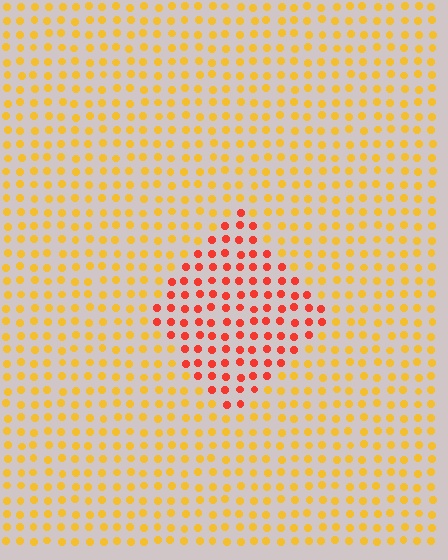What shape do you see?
I see a diamond.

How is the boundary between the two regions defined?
The boundary is defined purely by a slight shift in hue (about 41 degrees). Spacing, size, and orientation are identical on both sides.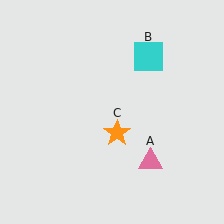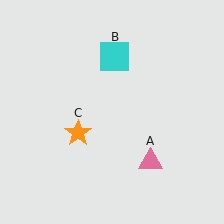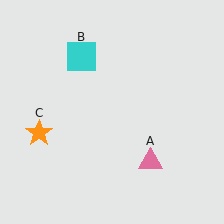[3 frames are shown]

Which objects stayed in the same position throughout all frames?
Pink triangle (object A) remained stationary.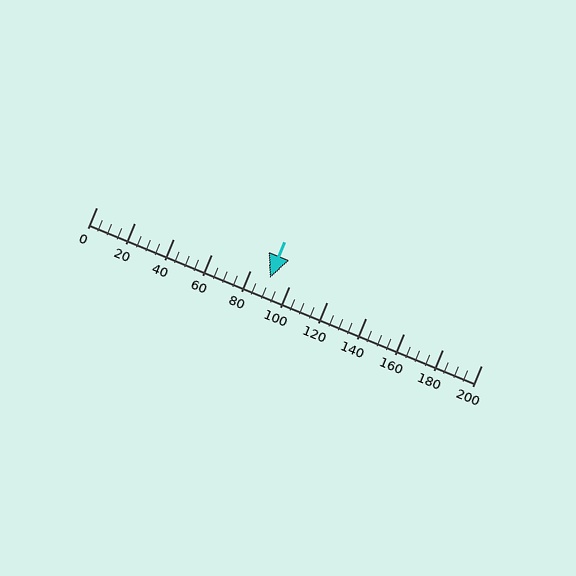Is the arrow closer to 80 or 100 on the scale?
The arrow is closer to 100.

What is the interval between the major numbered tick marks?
The major tick marks are spaced 20 units apart.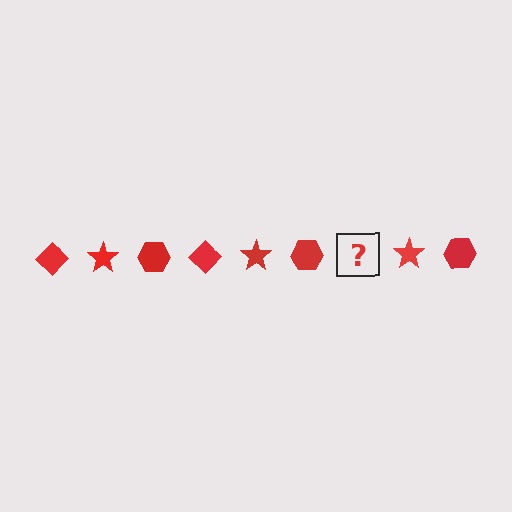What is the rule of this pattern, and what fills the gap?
The rule is that the pattern cycles through diamond, star, hexagon shapes in red. The gap should be filled with a red diamond.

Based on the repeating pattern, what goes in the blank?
The blank should be a red diamond.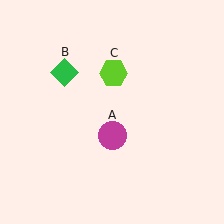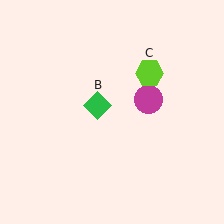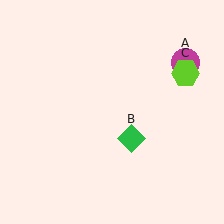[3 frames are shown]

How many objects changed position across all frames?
3 objects changed position: magenta circle (object A), green diamond (object B), lime hexagon (object C).